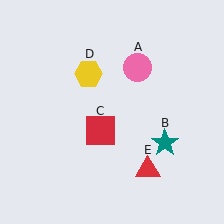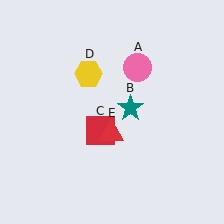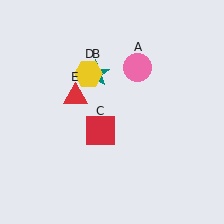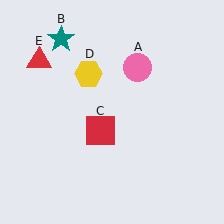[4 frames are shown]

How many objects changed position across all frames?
2 objects changed position: teal star (object B), red triangle (object E).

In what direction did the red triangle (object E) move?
The red triangle (object E) moved up and to the left.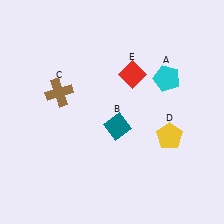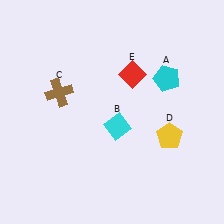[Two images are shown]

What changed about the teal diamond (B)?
In Image 1, B is teal. In Image 2, it changed to cyan.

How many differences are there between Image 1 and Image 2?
There is 1 difference between the two images.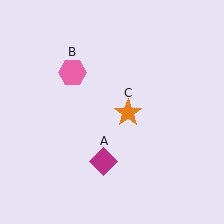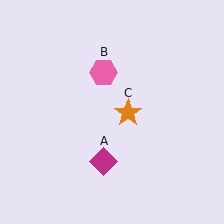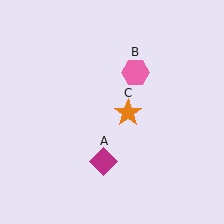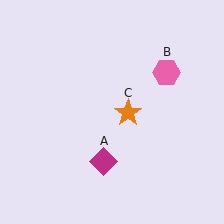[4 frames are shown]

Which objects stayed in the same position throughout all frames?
Magenta diamond (object A) and orange star (object C) remained stationary.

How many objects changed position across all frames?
1 object changed position: pink hexagon (object B).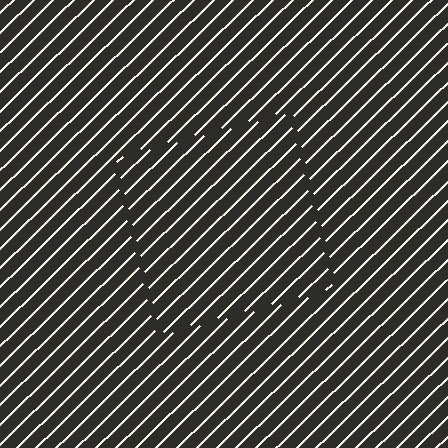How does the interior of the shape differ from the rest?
The interior of the shape contains the same grating, shifted by half a period — the contour is defined by the phase discontinuity where line-ends from the inner and outer gratings abut.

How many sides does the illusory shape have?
4 sides — the line-ends trace a square.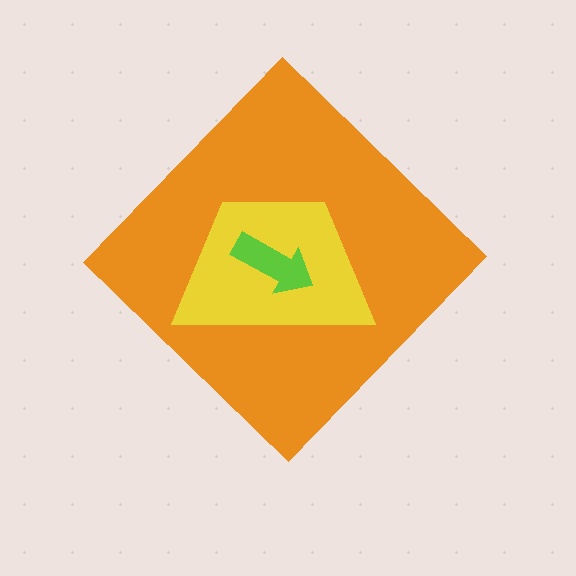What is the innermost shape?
The lime arrow.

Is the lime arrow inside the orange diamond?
Yes.